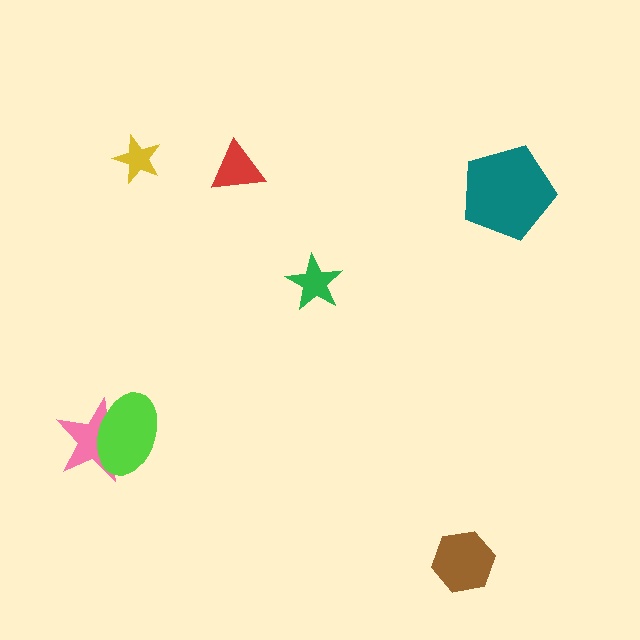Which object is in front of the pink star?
The lime ellipse is in front of the pink star.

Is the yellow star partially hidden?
No, no other shape covers it.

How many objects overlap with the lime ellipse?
1 object overlaps with the lime ellipse.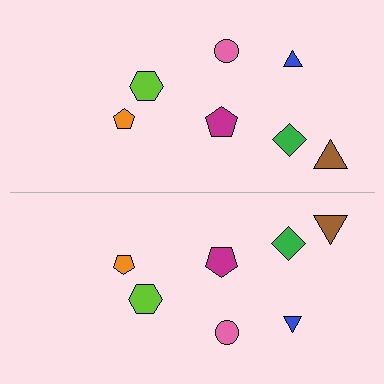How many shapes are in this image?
There are 14 shapes in this image.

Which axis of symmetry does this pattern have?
The pattern has a horizontal axis of symmetry running through the center of the image.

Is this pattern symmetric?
Yes, this pattern has bilateral (reflection) symmetry.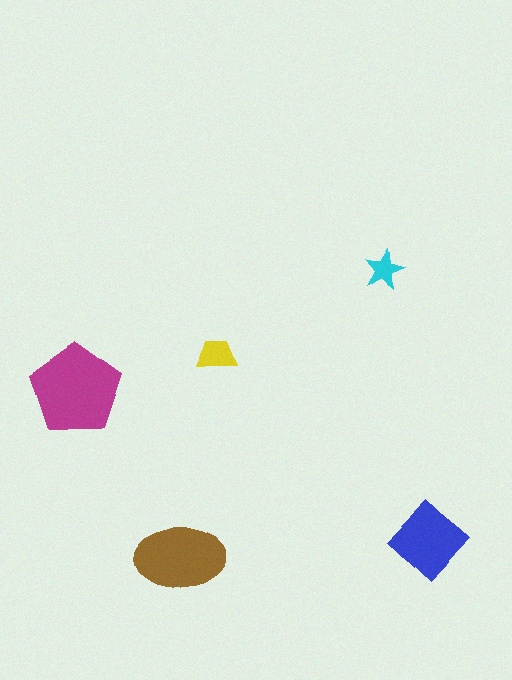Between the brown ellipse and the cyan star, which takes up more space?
The brown ellipse.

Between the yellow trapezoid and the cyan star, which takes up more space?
The yellow trapezoid.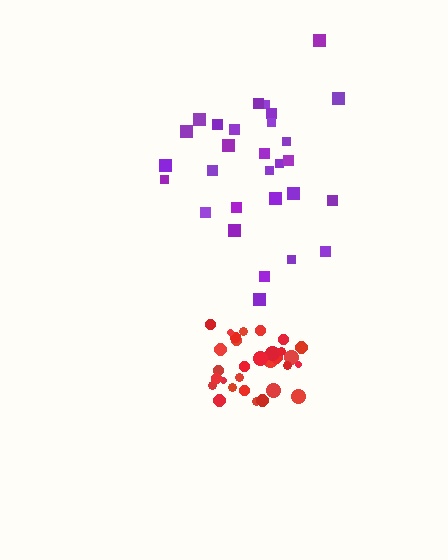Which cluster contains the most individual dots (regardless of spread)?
Red (31).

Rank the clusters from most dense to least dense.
red, purple.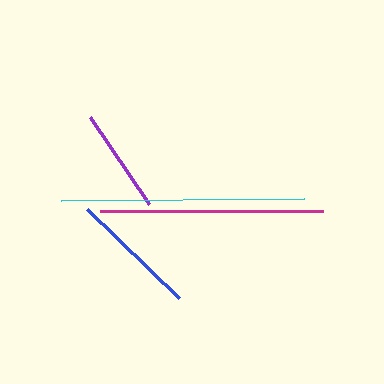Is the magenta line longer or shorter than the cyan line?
The cyan line is longer than the magenta line.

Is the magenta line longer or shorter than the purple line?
The magenta line is longer than the purple line.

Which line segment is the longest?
The cyan line is the longest at approximately 243 pixels.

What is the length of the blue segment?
The blue segment is approximately 128 pixels long.